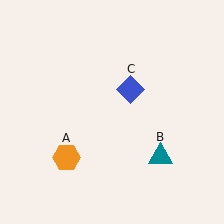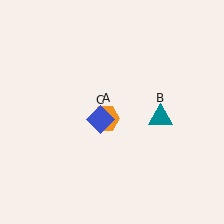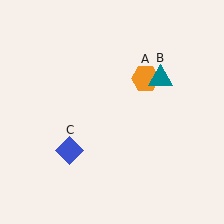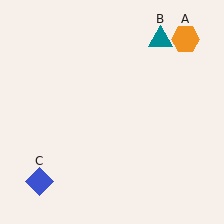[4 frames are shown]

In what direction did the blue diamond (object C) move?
The blue diamond (object C) moved down and to the left.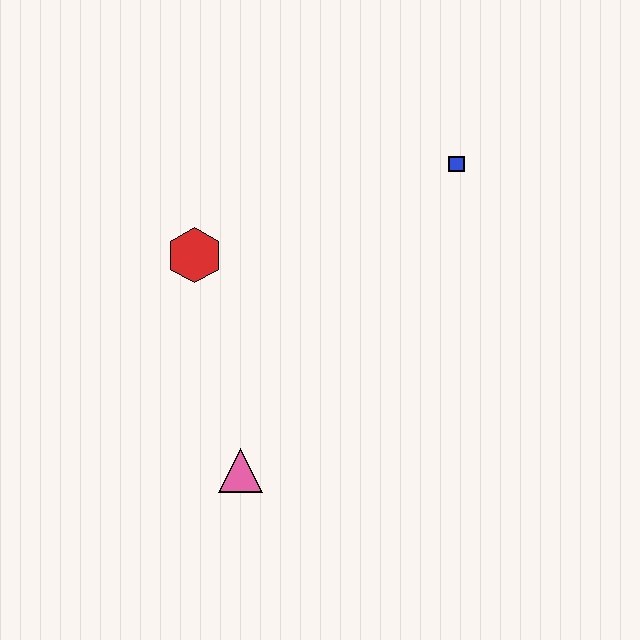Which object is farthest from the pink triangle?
The blue square is farthest from the pink triangle.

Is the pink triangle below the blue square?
Yes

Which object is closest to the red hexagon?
The pink triangle is closest to the red hexagon.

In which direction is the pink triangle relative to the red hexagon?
The pink triangle is below the red hexagon.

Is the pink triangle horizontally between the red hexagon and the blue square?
Yes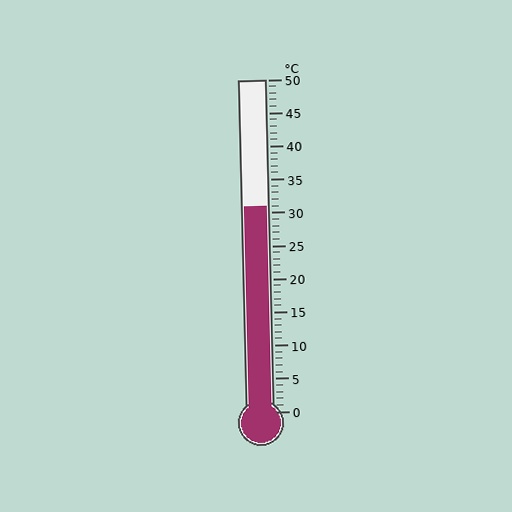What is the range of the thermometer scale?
The thermometer scale ranges from 0°C to 50°C.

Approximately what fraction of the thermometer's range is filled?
The thermometer is filled to approximately 60% of its range.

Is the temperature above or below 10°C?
The temperature is above 10°C.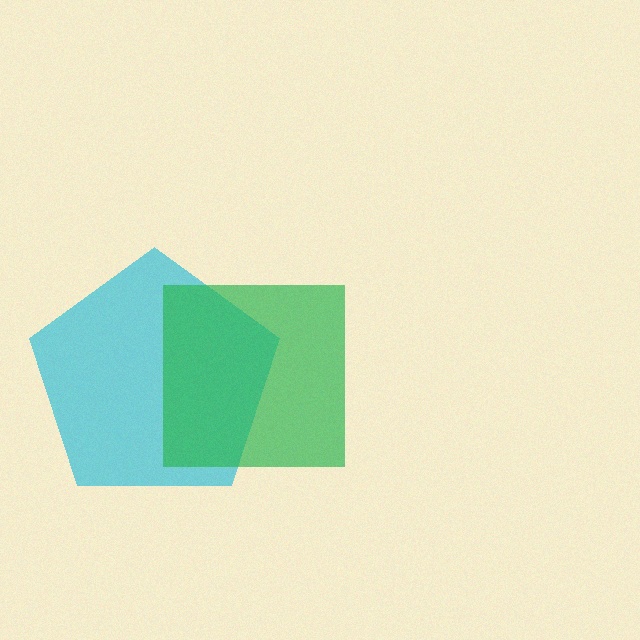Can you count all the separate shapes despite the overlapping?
Yes, there are 2 separate shapes.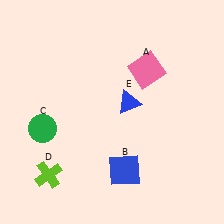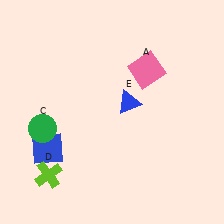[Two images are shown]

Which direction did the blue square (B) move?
The blue square (B) moved left.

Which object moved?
The blue square (B) moved left.